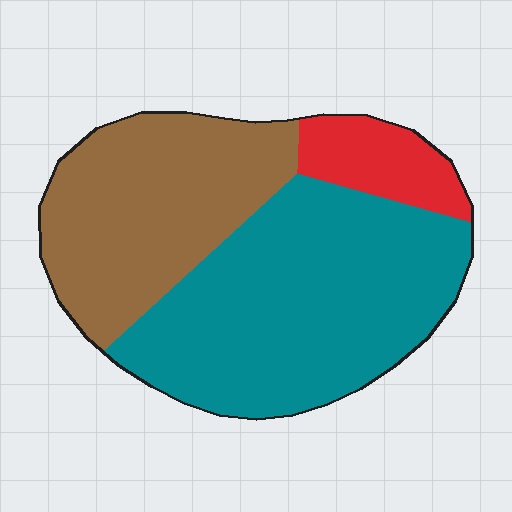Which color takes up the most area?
Teal, at roughly 55%.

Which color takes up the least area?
Red, at roughly 10%.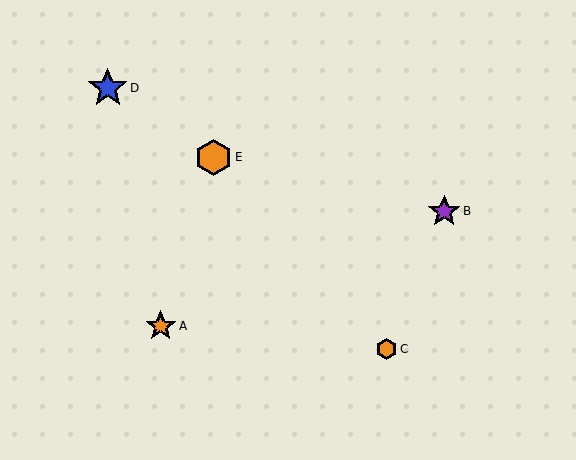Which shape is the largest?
The blue star (labeled D) is the largest.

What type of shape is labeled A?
Shape A is an orange star.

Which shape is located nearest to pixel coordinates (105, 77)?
The blue star (labeled D) at (108, 88) is nearest to that location.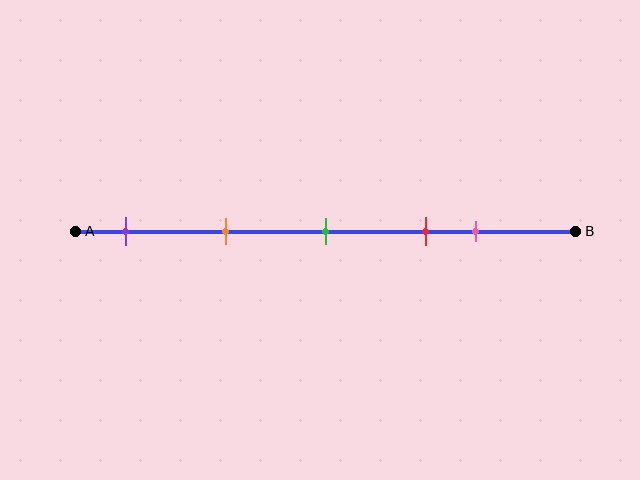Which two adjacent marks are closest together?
The red and pink marks are the closest adjacent pair.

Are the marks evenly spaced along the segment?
No, the marks are not evenly spaced.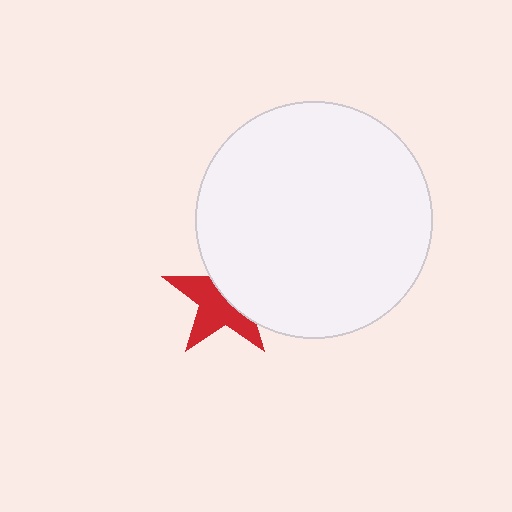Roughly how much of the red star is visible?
About half of it is visible (roughly 54%).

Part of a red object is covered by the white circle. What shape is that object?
It is a star.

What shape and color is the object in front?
The object in front is a white circle.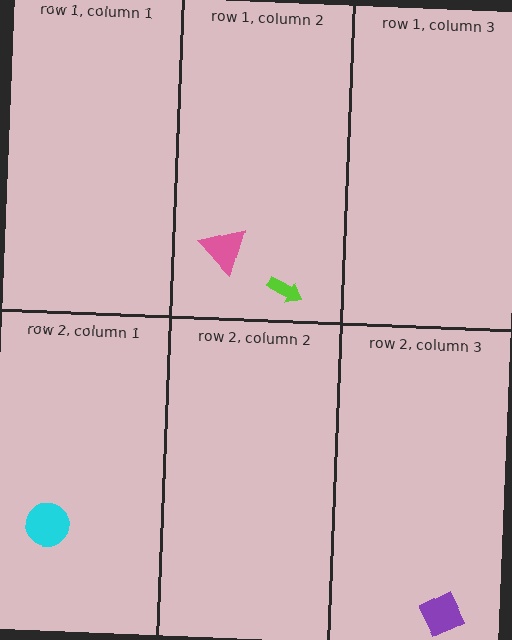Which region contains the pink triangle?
The row 1, column 2 region.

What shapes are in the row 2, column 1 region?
The cyan circle.